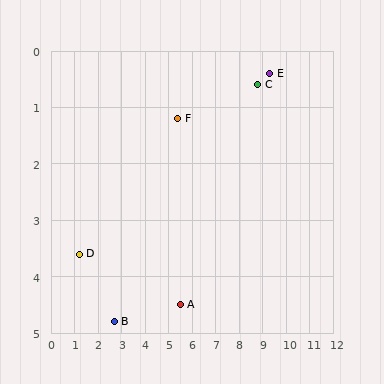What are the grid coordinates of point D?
Point D is at approximately (1.2, 3.6).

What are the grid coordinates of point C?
Point C is at approximately (8.8, 0.6).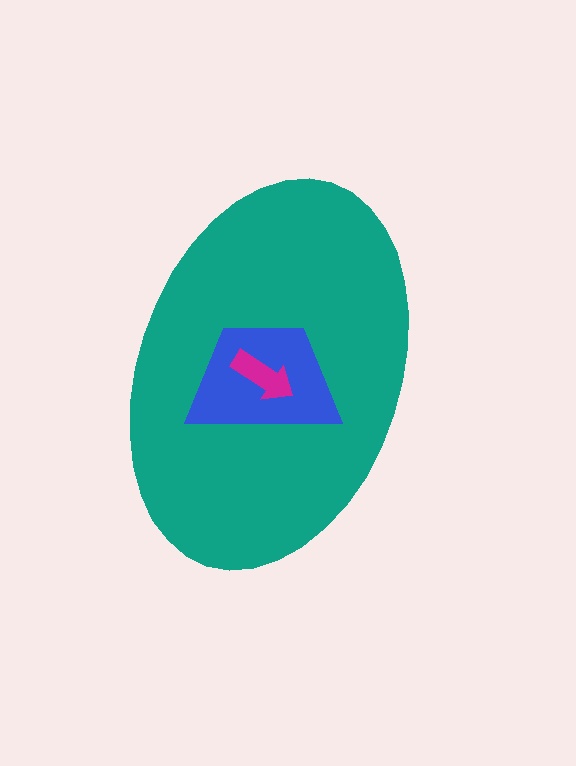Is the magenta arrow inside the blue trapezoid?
Yes.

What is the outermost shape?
The teal ellipse.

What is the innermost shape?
The magenta arrow.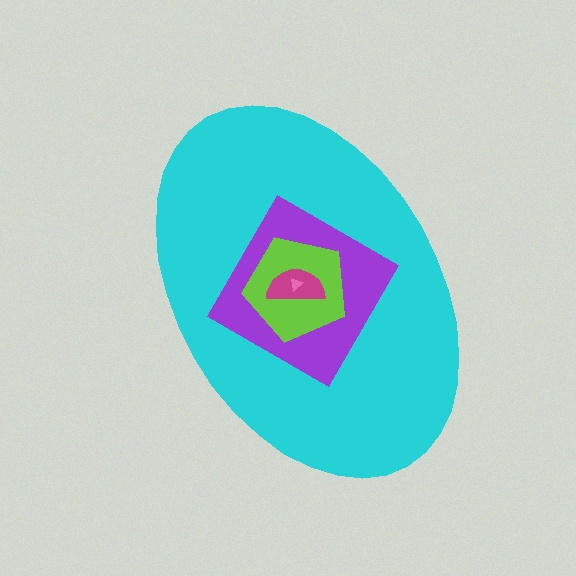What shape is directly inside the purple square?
The lime pentagon.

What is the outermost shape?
The cyan ellipse.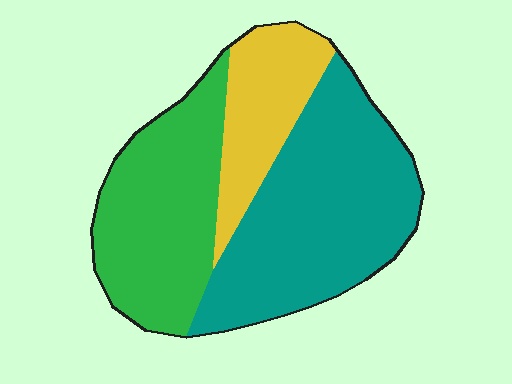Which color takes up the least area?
Yellow, at roughly 20%.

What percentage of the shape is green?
Green covers about 35% of the shape.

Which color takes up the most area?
Teal, at roughly 45%.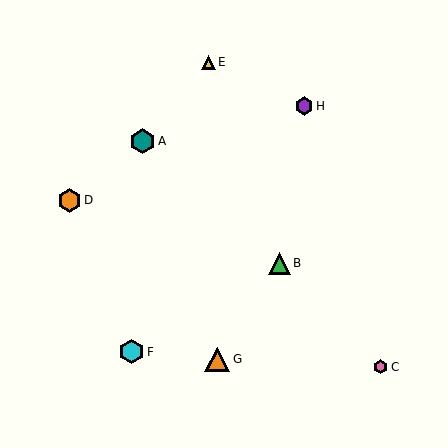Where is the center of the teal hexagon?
The center of the teal hexagon is at (142, 141).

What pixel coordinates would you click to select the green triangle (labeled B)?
Click at (279, 263) to select the green triangle B.